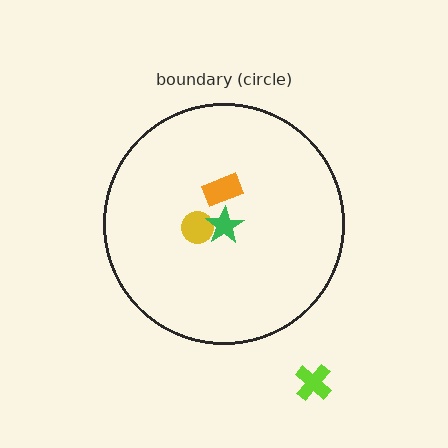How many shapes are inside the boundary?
3 inside, 1 outside.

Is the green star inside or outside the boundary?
Inside.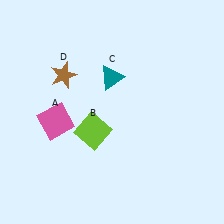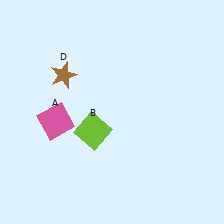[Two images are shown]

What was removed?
The teal triangle (C) was removed in Image 2.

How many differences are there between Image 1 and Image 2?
There is 1 difference between the two images.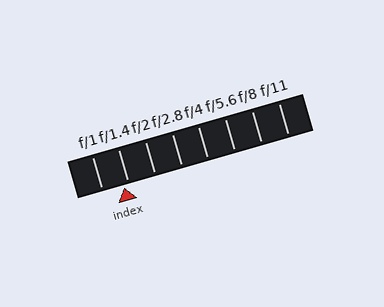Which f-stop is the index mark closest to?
The index mark is closest to f/1.4.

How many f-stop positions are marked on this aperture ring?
There are 8 f-stop positions marked.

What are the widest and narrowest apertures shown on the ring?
The widest aperture shown is f/1 and the narrowest is f/11.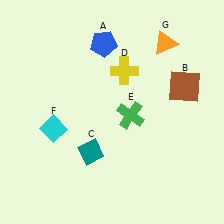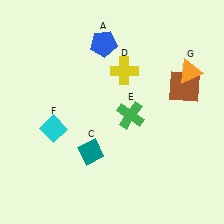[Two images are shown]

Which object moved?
The orange triangle (G) moved down.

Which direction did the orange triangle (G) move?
The orange triangle (G) moved down.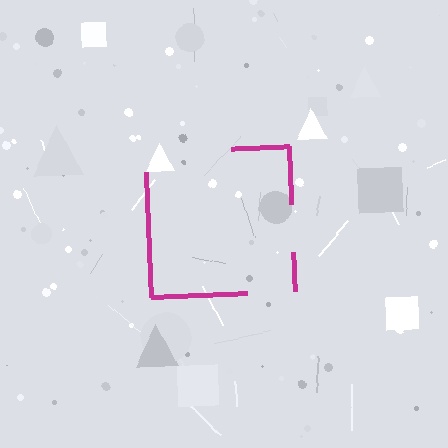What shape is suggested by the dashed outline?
The dashed outline suggests a square.